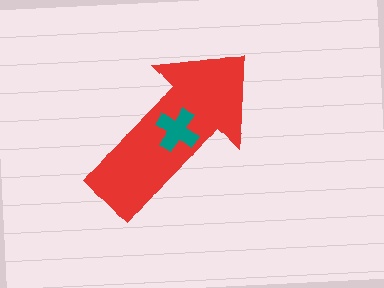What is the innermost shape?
The teal cross.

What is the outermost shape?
The red arrow.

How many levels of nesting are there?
2.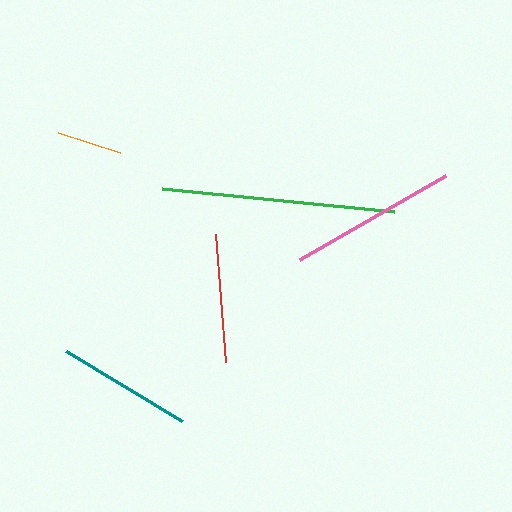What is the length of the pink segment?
The pink segment is approximately 169 pixels long.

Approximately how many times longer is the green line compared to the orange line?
The green line is approximately 3.6 times the length of the orange line.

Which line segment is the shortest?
The orange line is the shortest at approximately 65 pixels.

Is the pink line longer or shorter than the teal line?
The pink line is longer than the teal line.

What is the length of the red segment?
The red segment is approximately 128 pixels long.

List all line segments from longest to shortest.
From longest to shortest: green, pink, teal, red, orange.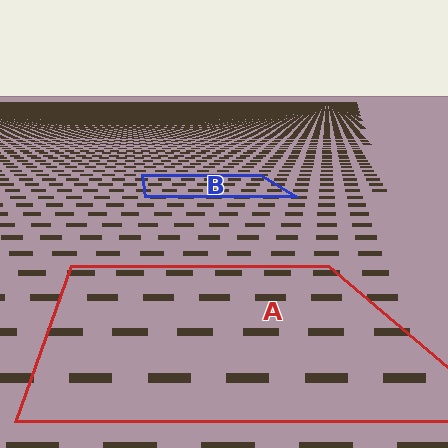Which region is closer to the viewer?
Region A is closer. The texture elements there are larger and more spread out.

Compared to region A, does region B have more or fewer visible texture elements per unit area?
Region B has more texture elements per unit area — they are packed more densely because it is farther away.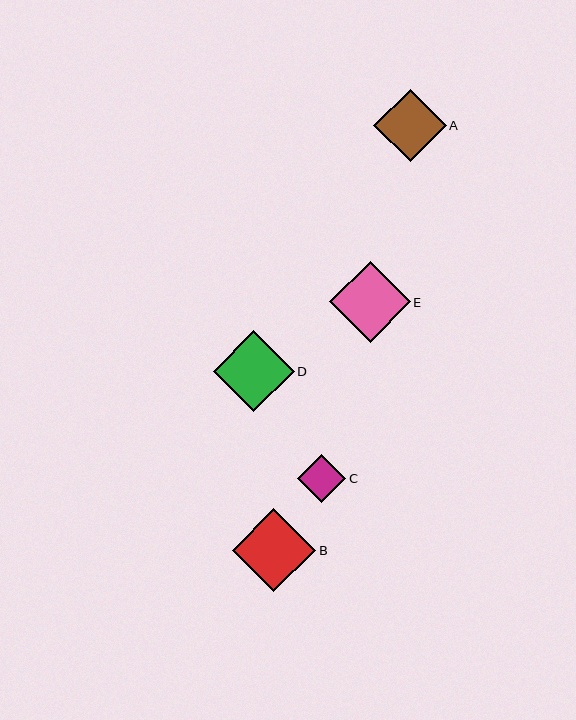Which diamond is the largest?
Diamond B is the largest with a size of approximately 83 pixels.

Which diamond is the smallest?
Diamond C is the smallest with a size of approximately 48 pixels.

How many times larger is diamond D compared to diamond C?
Diamond D is approximately 1.7 times the size of diamond C.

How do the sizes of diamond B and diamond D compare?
Diamond B and diamond D are approximately the same size.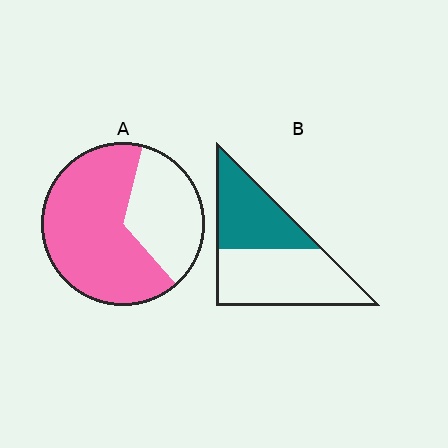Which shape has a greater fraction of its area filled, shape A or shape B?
Shape A.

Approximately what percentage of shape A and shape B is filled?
A is approximately 65% and B is approximately 45%.